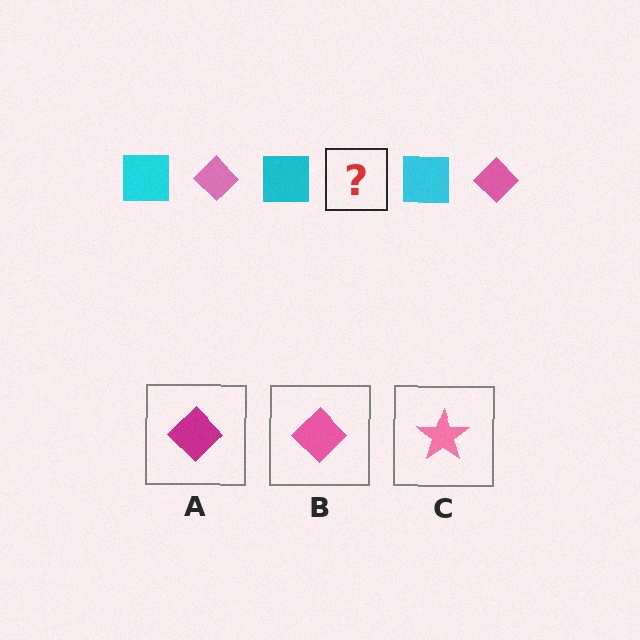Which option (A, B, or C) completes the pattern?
B.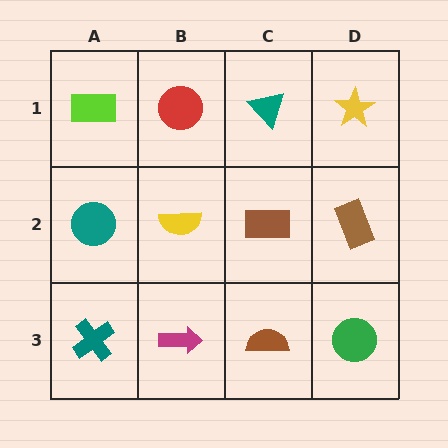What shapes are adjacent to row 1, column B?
A yellow semicircle (row 2, column B), a lime rectangle (row 1, column A), a teal triangle (row 1, column C).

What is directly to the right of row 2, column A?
A yellow semicircle.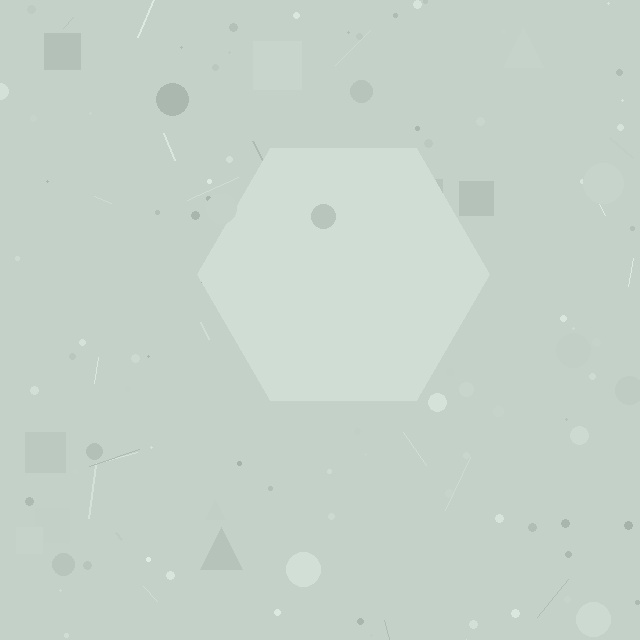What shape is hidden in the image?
A hexagon is hidden in the image.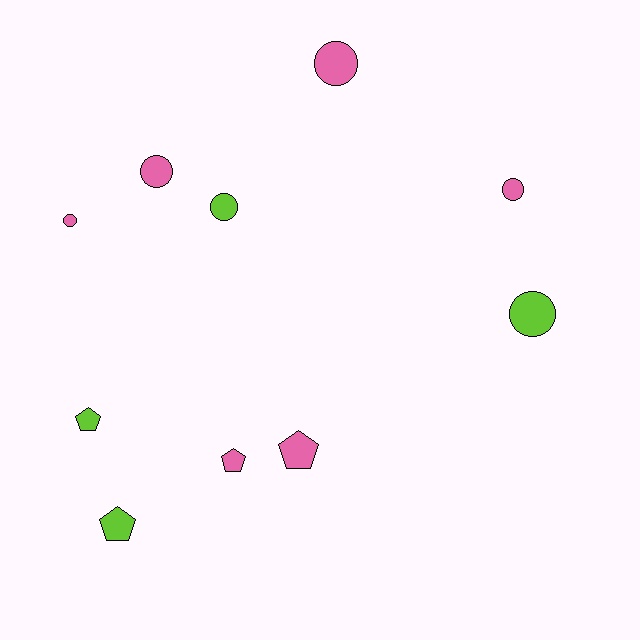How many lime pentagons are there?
There are 2 lime pentagons.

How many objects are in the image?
There are 10 objects.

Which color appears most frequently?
Pink, with 6 objects.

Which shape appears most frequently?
Circle, with 6 objects.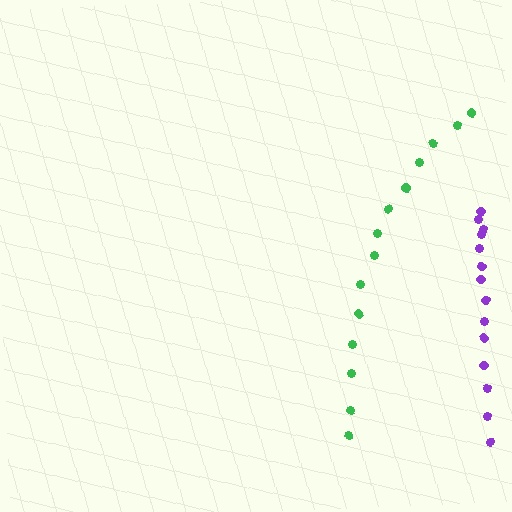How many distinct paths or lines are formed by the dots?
There are 2 distinct paths.